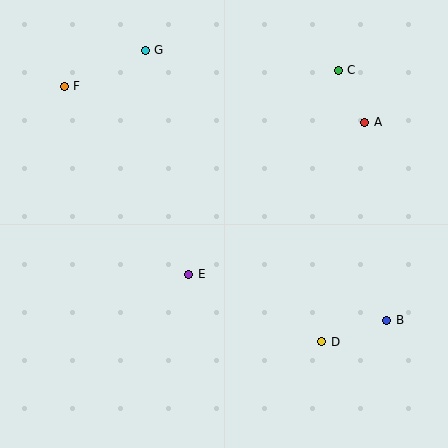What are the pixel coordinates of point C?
Point C is at (338, 70).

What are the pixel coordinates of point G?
Point G is at (145, 50).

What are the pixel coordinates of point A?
Point A is at (365, 122).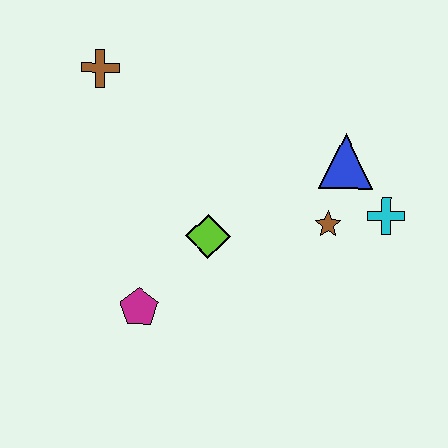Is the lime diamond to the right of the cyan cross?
No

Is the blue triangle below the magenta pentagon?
No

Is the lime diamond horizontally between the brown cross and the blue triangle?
Yes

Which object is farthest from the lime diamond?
The brown cross is farthest from the lime diamond.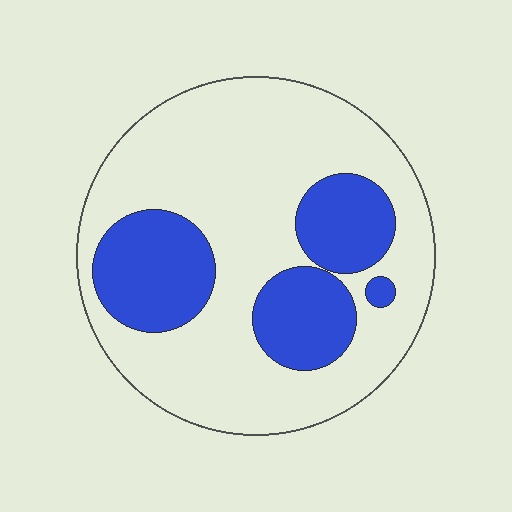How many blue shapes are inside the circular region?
4.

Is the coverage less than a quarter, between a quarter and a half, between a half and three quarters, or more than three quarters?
Between a quarter and a half.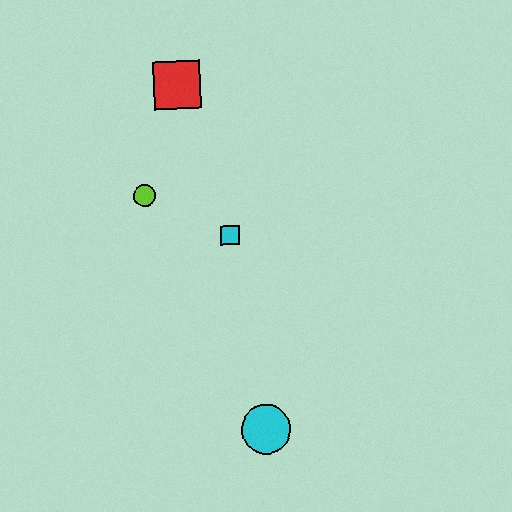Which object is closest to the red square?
The lime circle is closest to the red square.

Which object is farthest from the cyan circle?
The red square is farthest from the cyan circle.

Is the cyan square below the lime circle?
Yes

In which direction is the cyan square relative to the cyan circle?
The cyan square is above the cyan circle.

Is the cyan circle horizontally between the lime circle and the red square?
No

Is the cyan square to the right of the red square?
Yes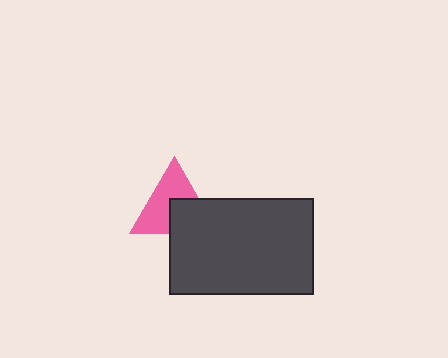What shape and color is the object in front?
The object in front is a dark gray rectangle.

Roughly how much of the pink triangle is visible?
About half of it is visible (roughly 60%).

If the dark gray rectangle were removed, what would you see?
You would see the complete pink triangle.